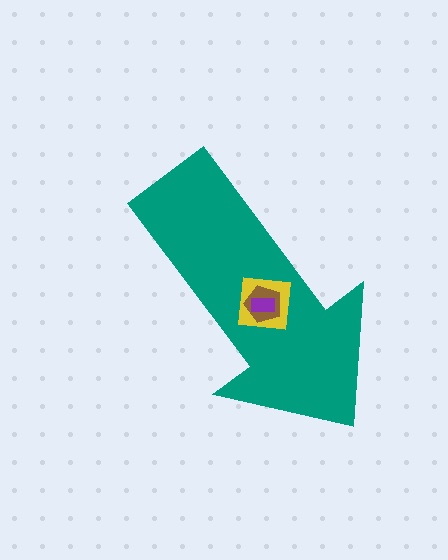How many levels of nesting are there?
4.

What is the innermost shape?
The purple rectangle.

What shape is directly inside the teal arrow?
The yellow square.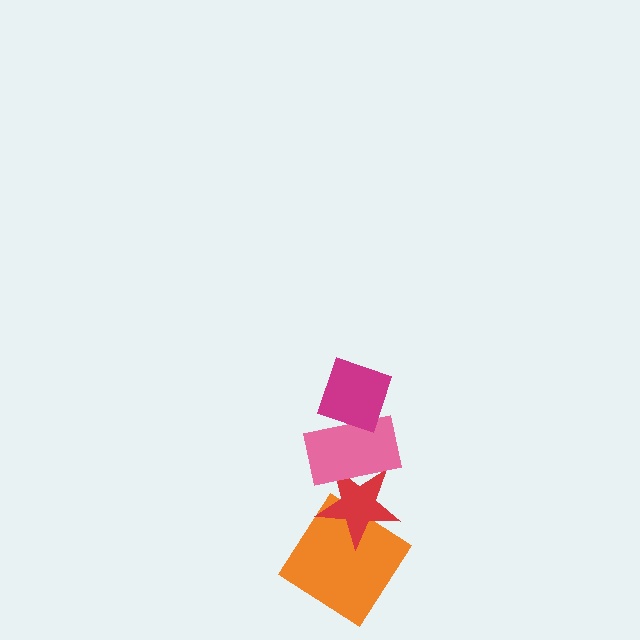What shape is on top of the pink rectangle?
The magenta diamond is on top of the pink rectangle.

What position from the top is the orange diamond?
The orange diamond is 4th from the top.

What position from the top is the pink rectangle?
The pink rectangle is 2nd from the top.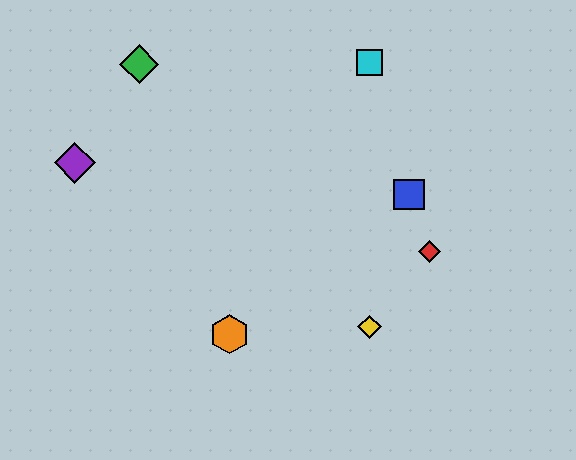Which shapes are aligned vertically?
The yellow diamond, the cyan square are aligned vertically.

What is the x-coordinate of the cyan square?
The cyan square is at x≈369.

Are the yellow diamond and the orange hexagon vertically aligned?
No, the yellow diamond is at x≈369 and the orange hexagon is at x≈230.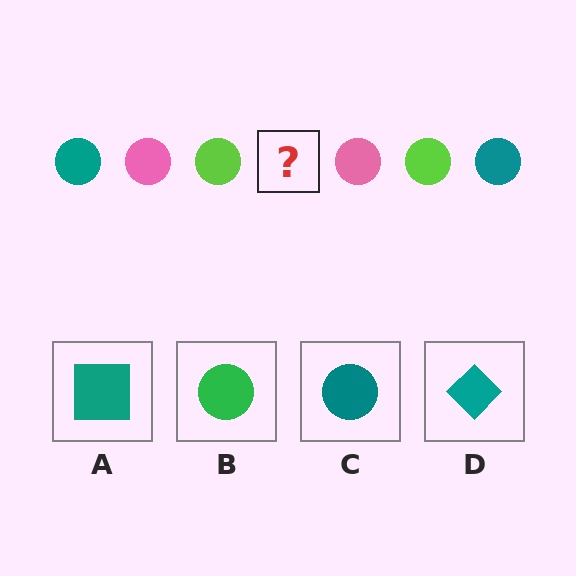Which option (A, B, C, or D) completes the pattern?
C.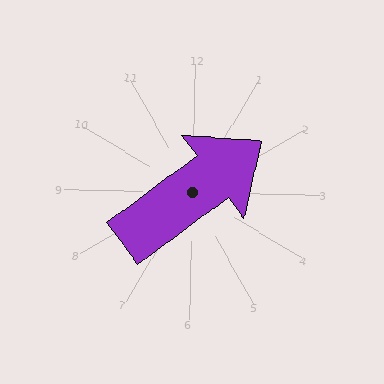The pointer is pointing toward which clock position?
Roughly 2 o'clock.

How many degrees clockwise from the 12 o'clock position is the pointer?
Approximately 52 degrees.